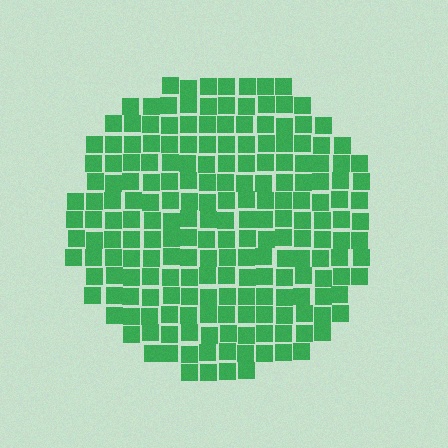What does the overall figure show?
The overall figure shows a circle.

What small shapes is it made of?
It is made of small squares.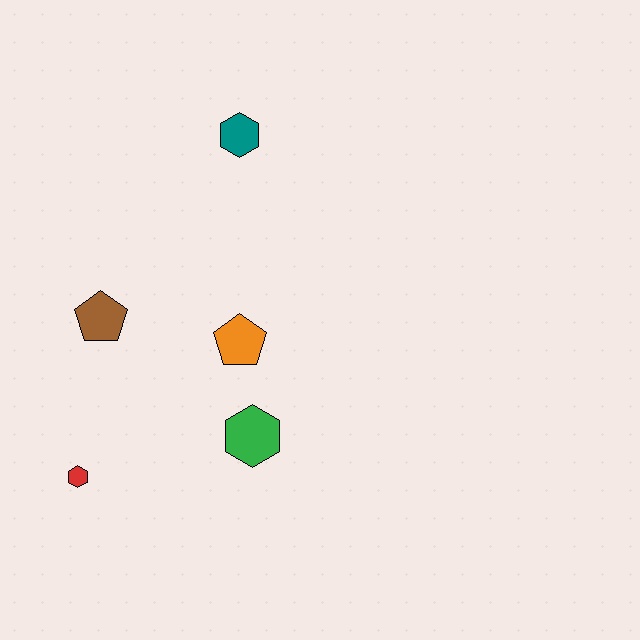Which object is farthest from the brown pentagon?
The teal hexagon is farthest from the brown pentagon.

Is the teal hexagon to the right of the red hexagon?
Yes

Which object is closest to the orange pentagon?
The green hexagon is closest to the orange pentagon.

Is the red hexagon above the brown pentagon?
No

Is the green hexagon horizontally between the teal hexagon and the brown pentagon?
No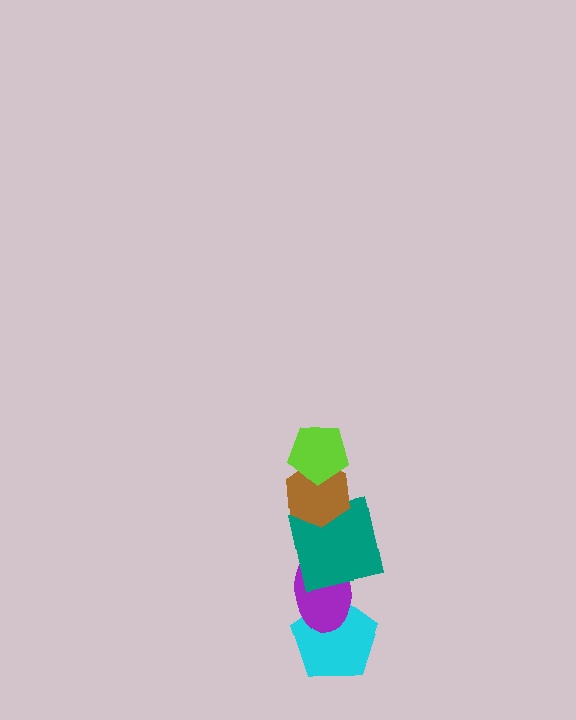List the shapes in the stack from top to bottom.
From top to bottom: the lime pentagon, the brown hexagon, the teal square, the purple ellipse, the cyan pentagon.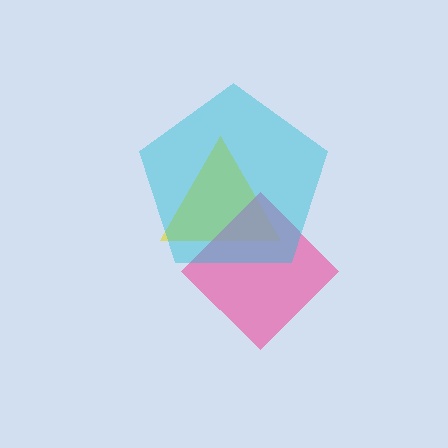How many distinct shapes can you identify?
There are 3 distinct shapes: a yellow triangle, a pink diamond, a cyan pentagon.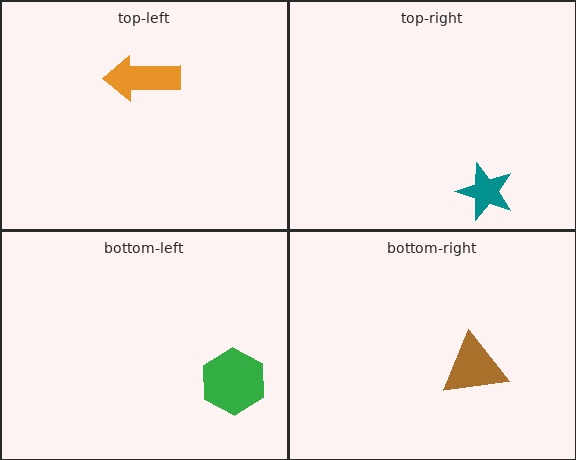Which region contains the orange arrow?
The top-left region.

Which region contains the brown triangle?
The bottom-right region.